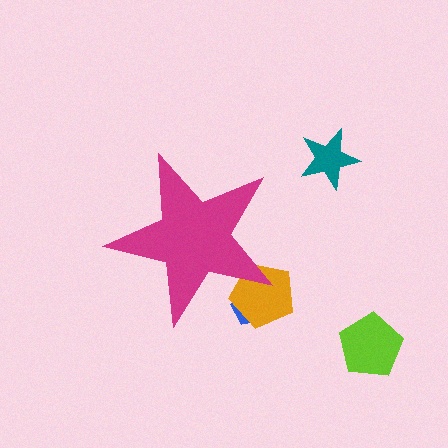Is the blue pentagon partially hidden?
Yes, the blue pentagon is partially hidden behind the magenta star.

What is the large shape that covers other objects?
A magenta star.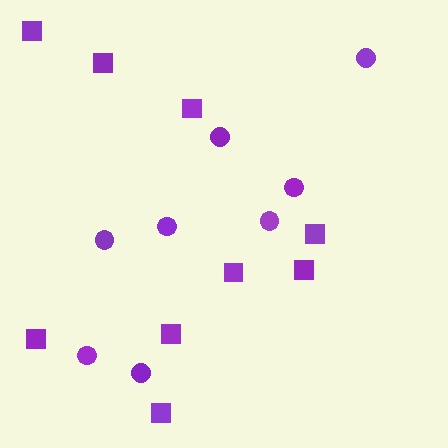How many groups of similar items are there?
There are 2 groups: one group of squares (9) and one group of circles (8).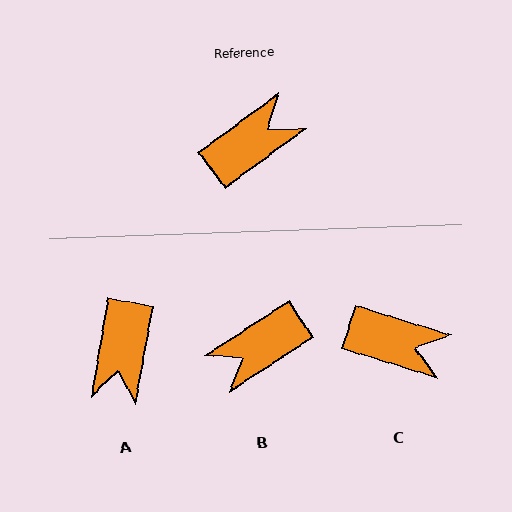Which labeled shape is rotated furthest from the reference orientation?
B, about 177 degrees away.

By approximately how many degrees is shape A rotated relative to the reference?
Approximately 136 degrees clockwise.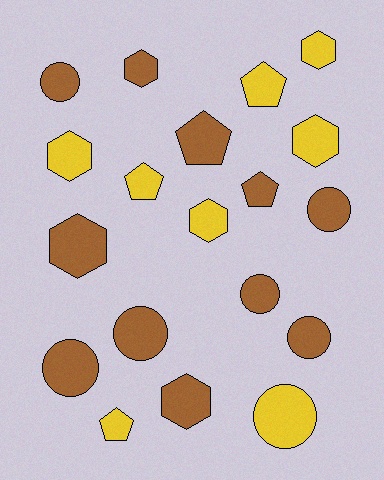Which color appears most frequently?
Brown, with 11 objects.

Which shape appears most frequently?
Hexagon, with 7 objects.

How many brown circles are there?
There are 6 brown circles.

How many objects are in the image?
There are 19 objects.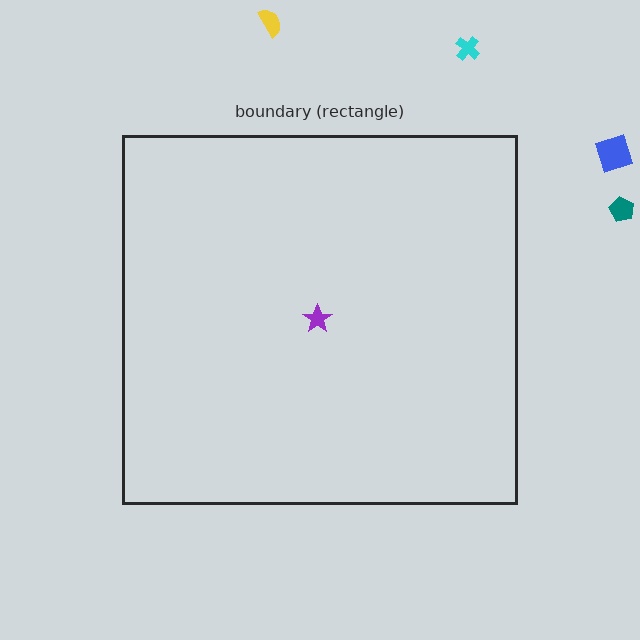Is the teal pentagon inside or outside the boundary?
Outside.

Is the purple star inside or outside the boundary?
Inside.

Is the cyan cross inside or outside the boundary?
Outside.